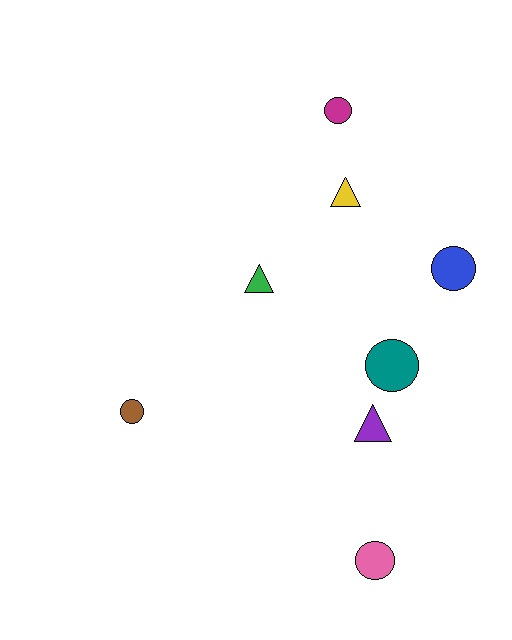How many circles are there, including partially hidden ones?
There are 5 circles.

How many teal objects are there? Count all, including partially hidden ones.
There is 1 teal object.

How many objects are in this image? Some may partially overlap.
There are 8 objects.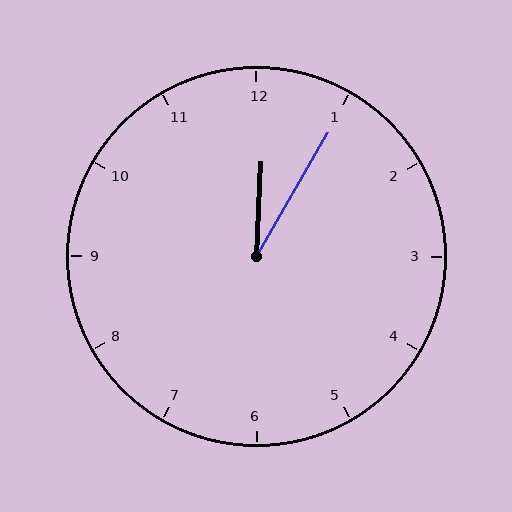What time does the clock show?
12:05.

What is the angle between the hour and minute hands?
Approximately 28 degrees.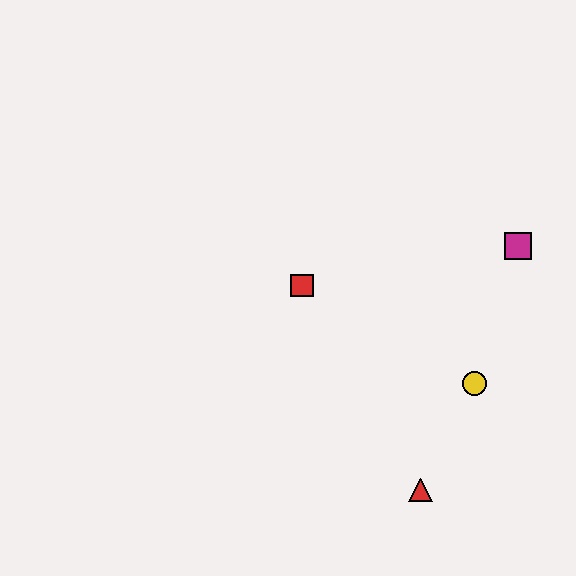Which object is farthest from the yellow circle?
The red square is farthest from the yellow circle.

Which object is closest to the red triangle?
The yellow circle is closest to the red triangle.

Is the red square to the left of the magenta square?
Yes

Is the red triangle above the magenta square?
No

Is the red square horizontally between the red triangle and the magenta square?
No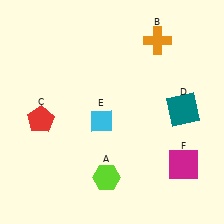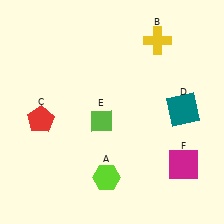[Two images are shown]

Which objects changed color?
B changed from orange to yellow. E changed from cyan to lime.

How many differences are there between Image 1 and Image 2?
There are 2 differences between the two images.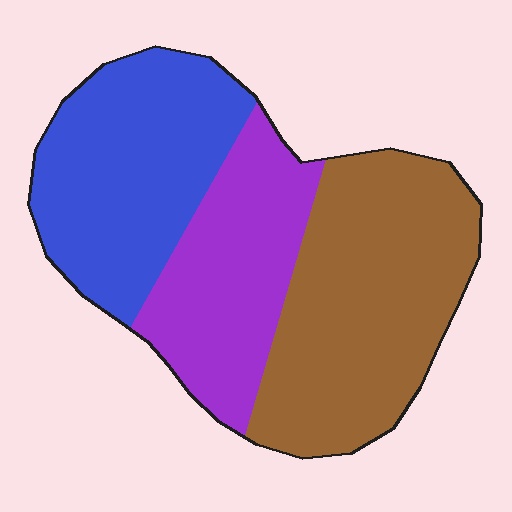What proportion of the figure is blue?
Blue covers 33% of the figure.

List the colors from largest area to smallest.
From largest to smallest: brown, blue, purple.